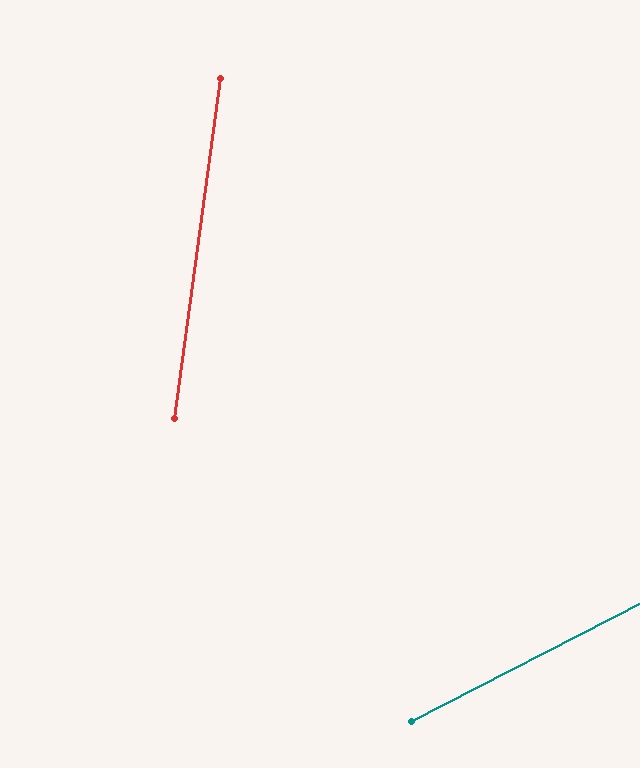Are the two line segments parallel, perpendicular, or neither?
Neither parallel nor perpendicular — they differ by about 55°.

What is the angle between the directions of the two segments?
Approximately 55 degrees.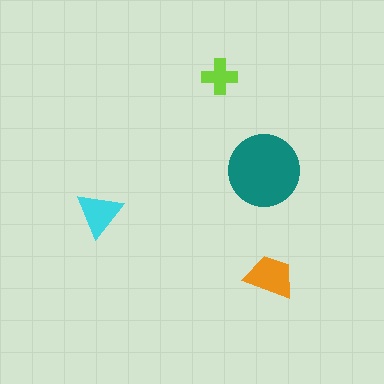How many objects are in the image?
There are 4 objects in the image.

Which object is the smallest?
The lime cross.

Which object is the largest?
The teal circle.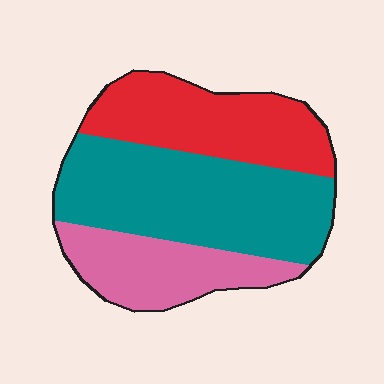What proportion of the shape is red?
Red covers about 30% of the shape.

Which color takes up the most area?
Teal, at roughly 45%.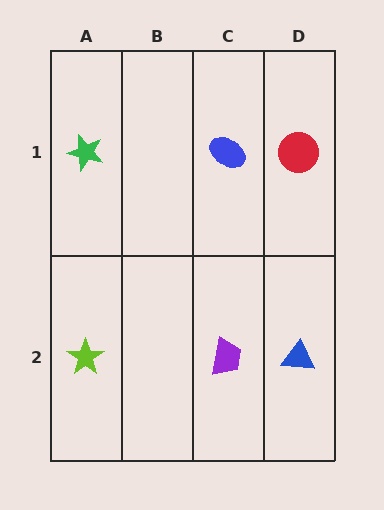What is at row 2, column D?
A blue triangle.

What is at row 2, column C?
A purple trapezoid.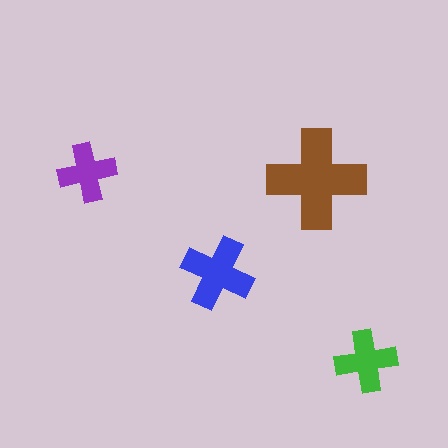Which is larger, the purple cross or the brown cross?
The brown one.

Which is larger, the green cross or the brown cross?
The brown one.